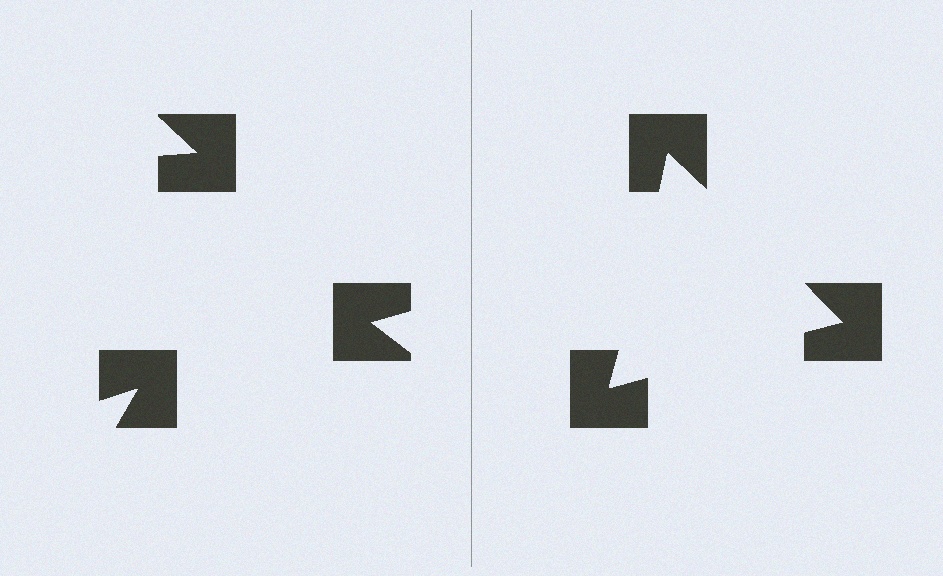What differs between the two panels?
The notched squares are positioned identically on both sides; only the wedge orientations differ. On the right they align to a triangle; on the left they are misaligned.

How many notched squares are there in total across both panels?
6 — 3 on each side.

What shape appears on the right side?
An illusory triangle.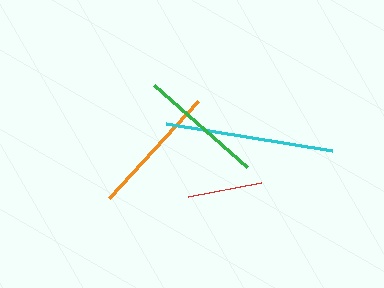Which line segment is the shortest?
The red line is the shortest at approximately 75 pixels.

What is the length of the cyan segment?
The cyan segment is approximately 168 pixels long.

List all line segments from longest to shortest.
From longest to shortest: cyan, orange, green, red.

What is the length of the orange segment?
The orange segment is approximately 132 pixels long.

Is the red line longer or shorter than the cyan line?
The cyan line is longer than the red line.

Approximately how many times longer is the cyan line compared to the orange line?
The cyan line is approximately 1.3 times the length of the orange line.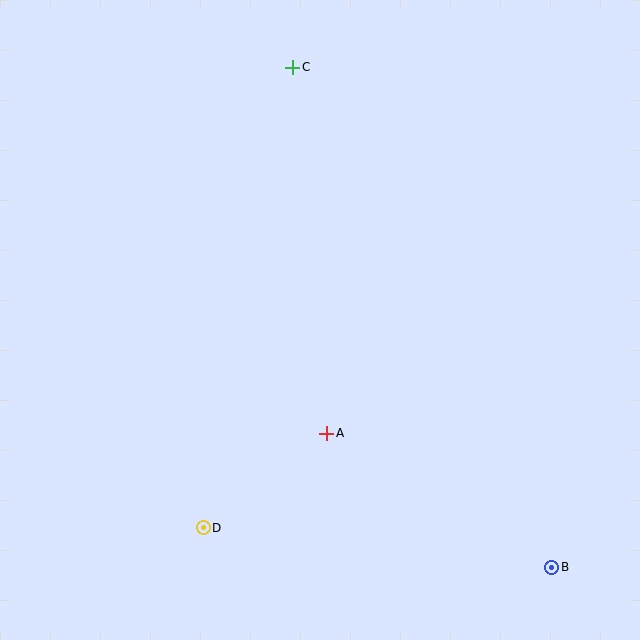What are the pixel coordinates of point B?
Point B is at (552, 567).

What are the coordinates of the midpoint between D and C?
The midpoint between D and C is at (248, 297).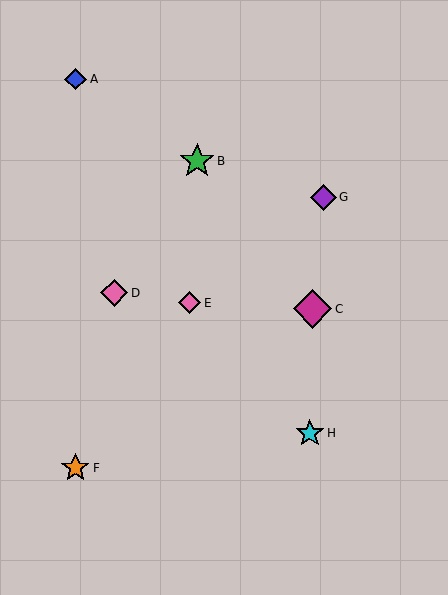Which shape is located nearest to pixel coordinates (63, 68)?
The blue diamond (labeled A) at (76, 79) is nearest to that location.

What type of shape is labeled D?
Shape D is a pink diamond.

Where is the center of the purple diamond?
The center of the purple diamond is at (324, 197).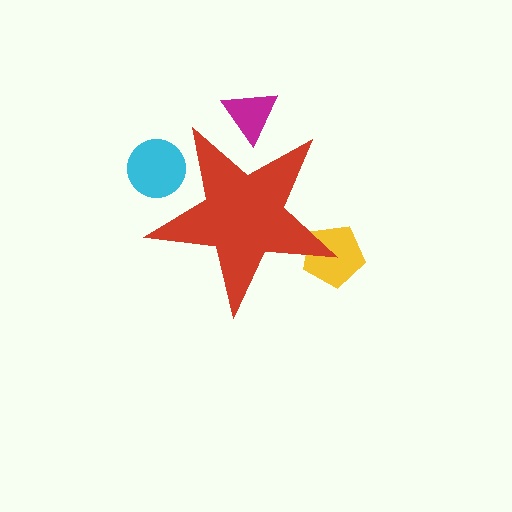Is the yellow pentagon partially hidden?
Yes, the yellow pentagon is partially hidden behind the red star.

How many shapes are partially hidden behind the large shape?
3 shapes are partially hidden.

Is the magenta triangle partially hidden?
Yes, the magenta triangle is partially hidden behind the red star.